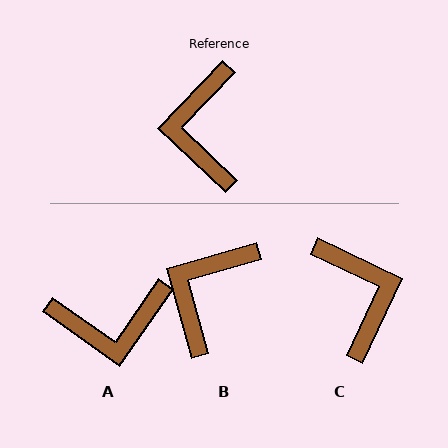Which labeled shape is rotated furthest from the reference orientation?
C, about 162 degrees away.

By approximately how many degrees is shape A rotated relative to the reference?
Approximately 98 degrees counter-clockwise.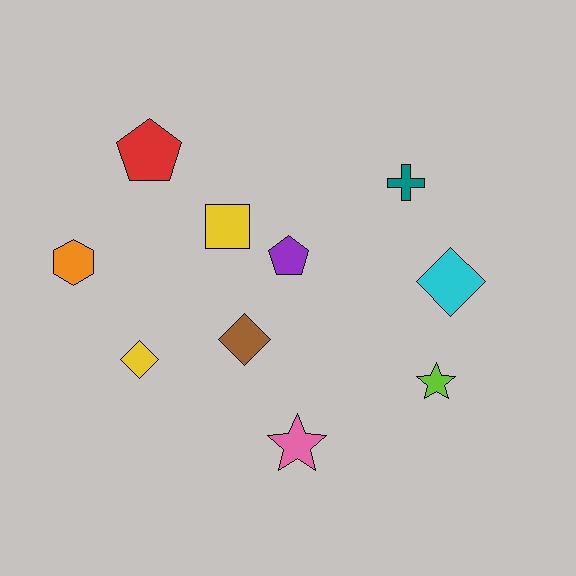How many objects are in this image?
There are 10 objects.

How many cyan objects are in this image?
There is 1 cyan object.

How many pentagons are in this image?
There are 2 pentagons.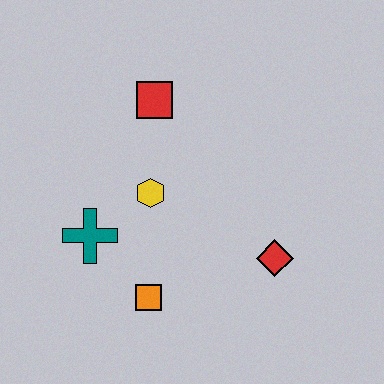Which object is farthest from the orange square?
The red square is farthest from the orange square.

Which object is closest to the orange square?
The teal cross is closest to the orange square.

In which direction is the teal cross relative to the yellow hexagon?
The teal cross is to the left of the yellow hexagon.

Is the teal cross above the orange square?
Yes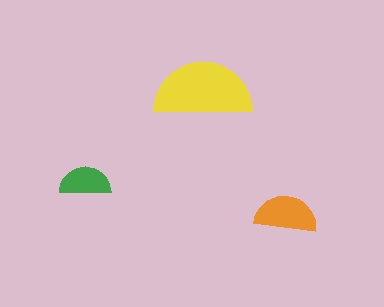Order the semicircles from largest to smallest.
the yellow one, the orange one, the green one.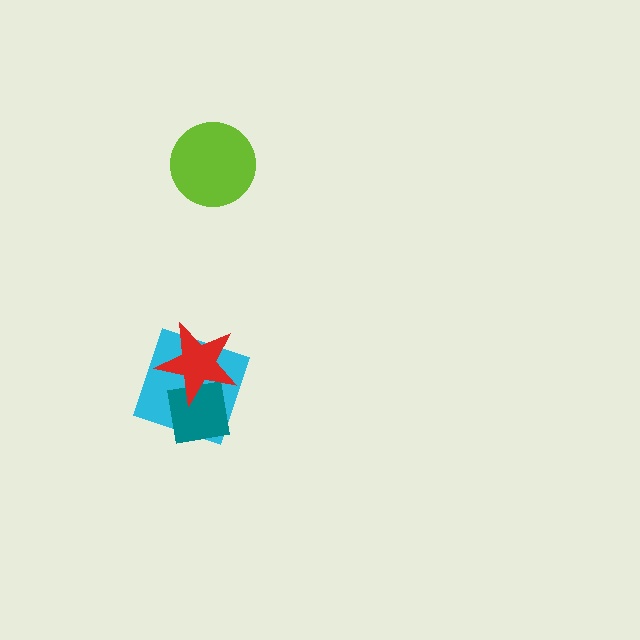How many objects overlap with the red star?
2 objects overlap with the red star.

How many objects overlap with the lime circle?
0 objects overlap with the lime circle.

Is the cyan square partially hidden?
Yes, it is partially covered by another shape.